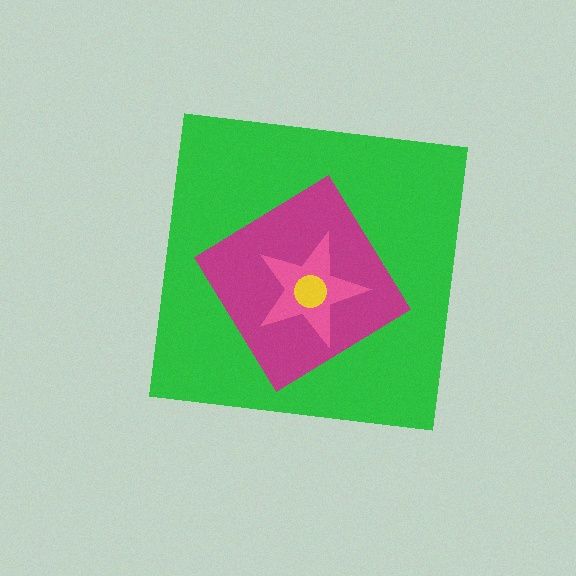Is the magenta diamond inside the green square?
Yes.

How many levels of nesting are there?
4.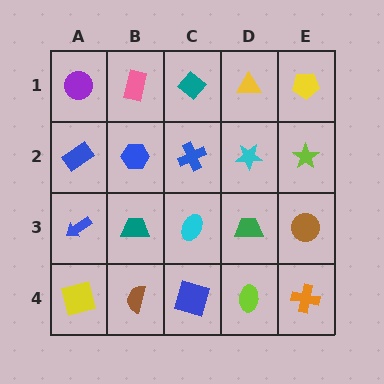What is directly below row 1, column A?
A blue rectangle.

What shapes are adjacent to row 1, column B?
A blue hexagon (row 2, column B), a purple circle (row 1, column A), a teal diamond (row 1, column C).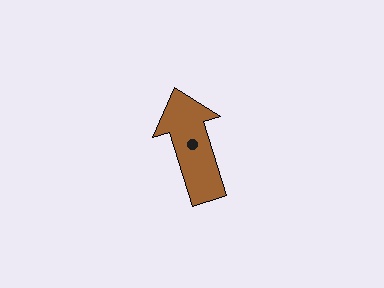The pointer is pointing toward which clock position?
Roughly 11 o'clock.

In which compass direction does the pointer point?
North.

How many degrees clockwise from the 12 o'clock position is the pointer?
Approximately 343 degrees.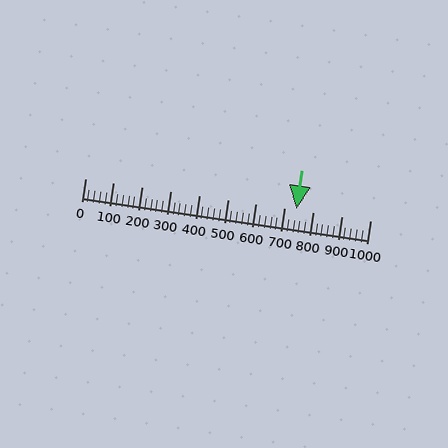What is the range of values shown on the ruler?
The ruler shows values from 0 to 1000.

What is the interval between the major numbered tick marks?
The major tick marks are spaced 100 units apart.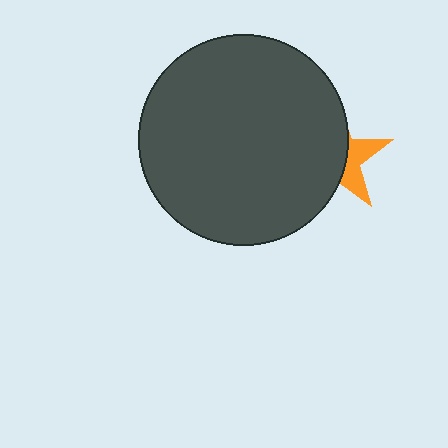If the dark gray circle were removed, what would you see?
You would see the complete orange star.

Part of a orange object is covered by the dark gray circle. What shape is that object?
It is a star.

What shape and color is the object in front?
The object in front is a dark gray circle.